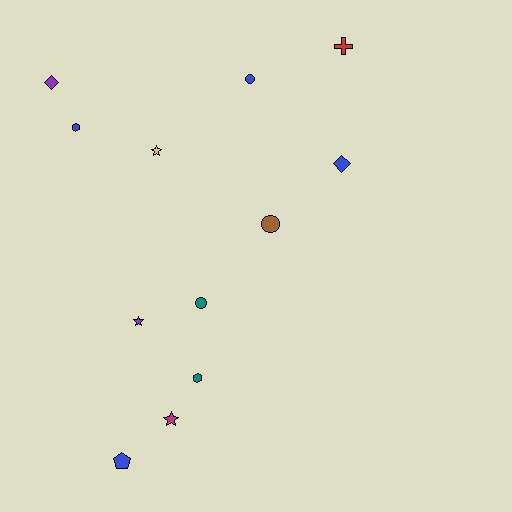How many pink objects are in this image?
There are no pink objects.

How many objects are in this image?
There are 12 objects.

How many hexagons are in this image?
There are 2 hexagons.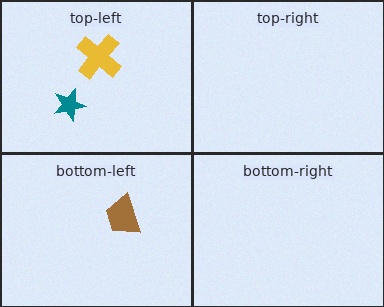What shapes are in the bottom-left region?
The brown trapezoid.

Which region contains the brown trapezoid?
The bottom-left region.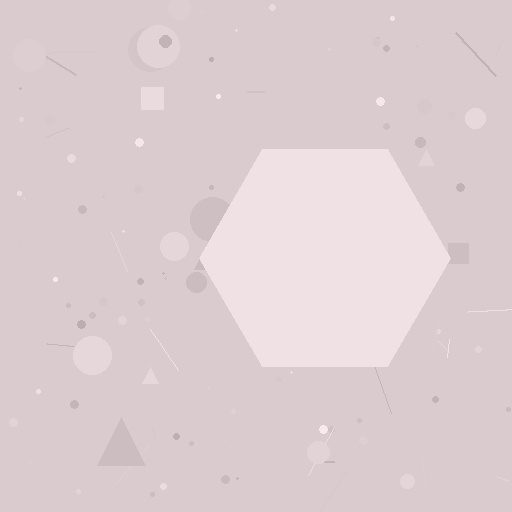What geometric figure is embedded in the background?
A hexagon is embedded in the background.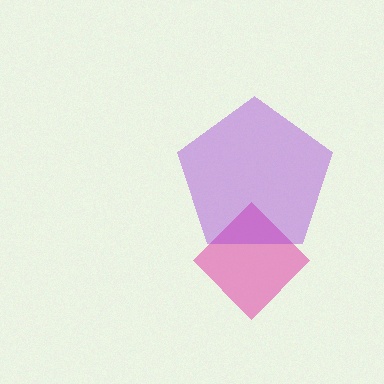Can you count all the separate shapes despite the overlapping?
Yes, there are 2 separate shapes.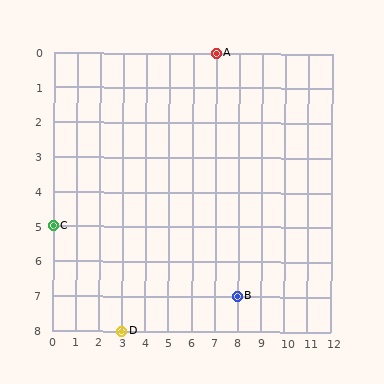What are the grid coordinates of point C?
Point C is at grid coordinates (0, 5).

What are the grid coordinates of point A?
Point A is at grid coordinates (7, 0).